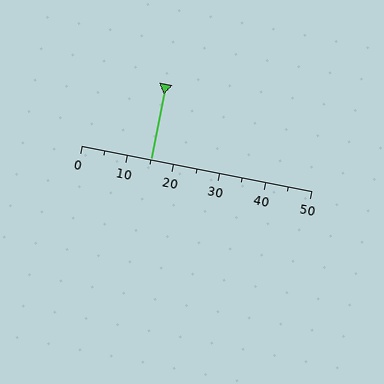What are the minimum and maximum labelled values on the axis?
The axis runs from 0 to 50.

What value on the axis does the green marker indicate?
The marker indicates approximately 15.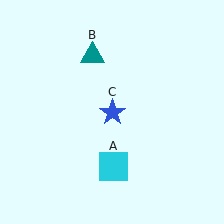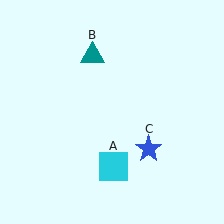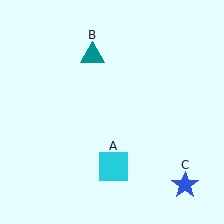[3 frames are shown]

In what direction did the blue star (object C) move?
The blue star (object C) moved down and to the right.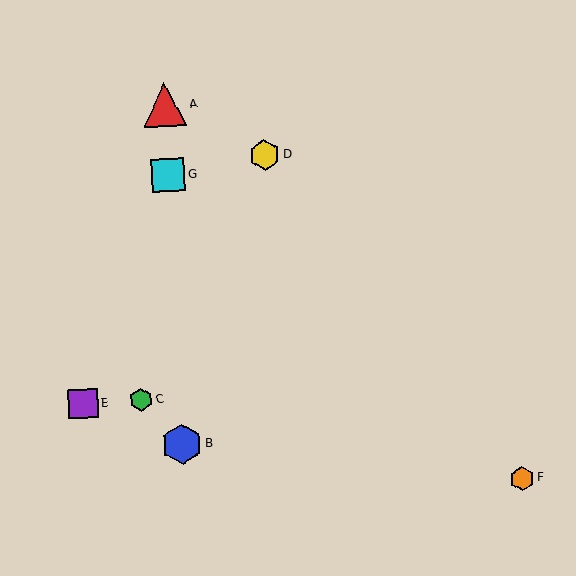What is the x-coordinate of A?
Object A is at x≈165.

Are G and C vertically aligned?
No, G is at x≈168 and C is at x≈141.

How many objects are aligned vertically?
3 objects (A, B, G) are aligned vertically.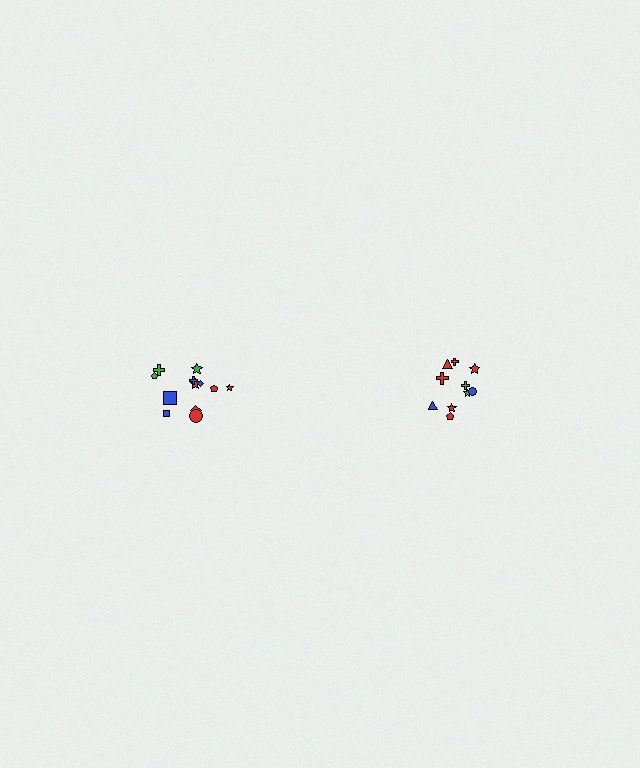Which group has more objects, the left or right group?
The left group.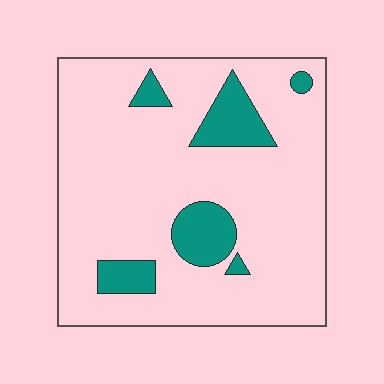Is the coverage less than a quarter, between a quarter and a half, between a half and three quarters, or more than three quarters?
Less than a quarter.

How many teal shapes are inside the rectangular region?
6.